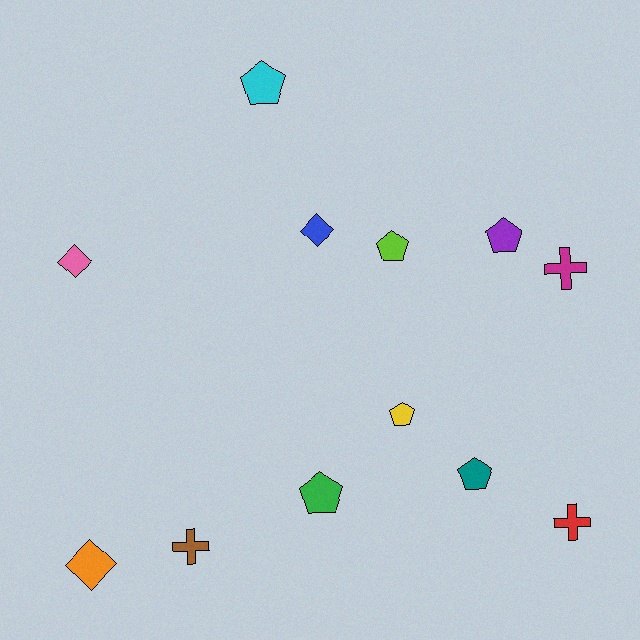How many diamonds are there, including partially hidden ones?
There are 3 diamonds.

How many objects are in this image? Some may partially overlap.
There are 12 objects.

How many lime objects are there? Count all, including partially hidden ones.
There is 1 lime object.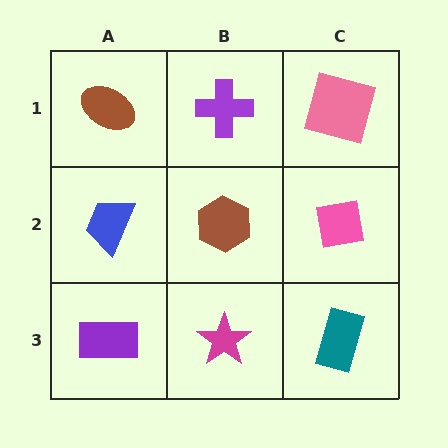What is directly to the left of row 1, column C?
A purple cross.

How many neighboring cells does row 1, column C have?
2.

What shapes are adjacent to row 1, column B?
A brown hexagon (row 2, column B), a brown ellipse (row 1, column A), a pink square (row 1, column C).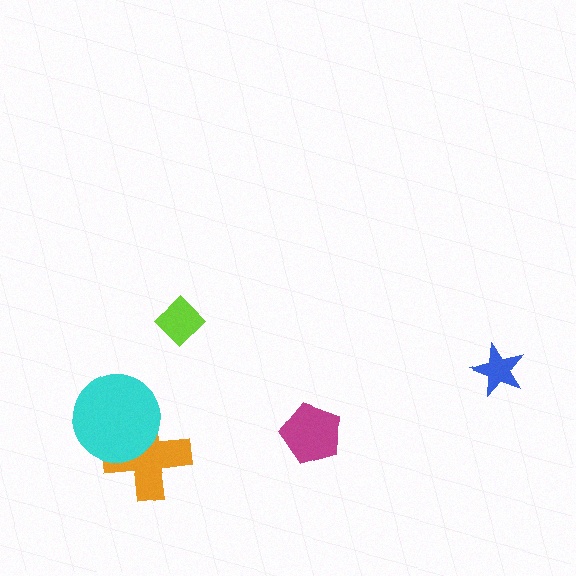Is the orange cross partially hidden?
Yes, it is partially covered by another shape.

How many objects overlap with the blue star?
0 objects overlap with the blue star.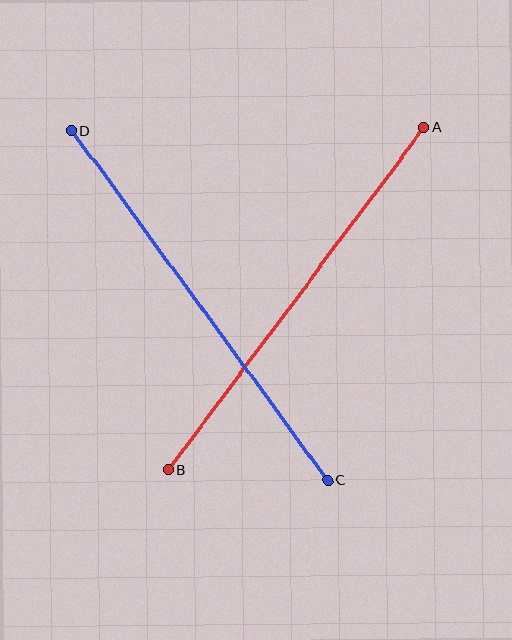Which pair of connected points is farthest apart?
Points C and D are farthest apart.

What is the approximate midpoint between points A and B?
The midpoint is at approximately (296, 299) pixels.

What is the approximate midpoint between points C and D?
The midpoint is at approximately (200, 306) pixels.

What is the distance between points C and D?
The distance is approximately 434 pixels.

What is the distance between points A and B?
The distance is approximately 427 pixels.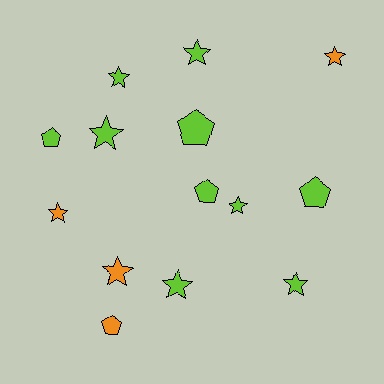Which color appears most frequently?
Lime, with 10 objects.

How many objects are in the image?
There are 14 objects.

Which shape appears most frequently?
Star, with 9 objects.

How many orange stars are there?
There are 3 orange stars.